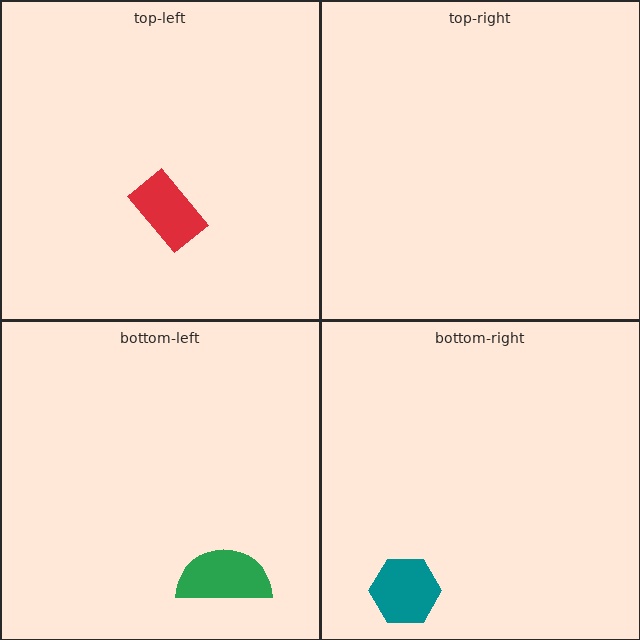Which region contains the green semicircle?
The bottom-left region.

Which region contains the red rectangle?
The top-left region.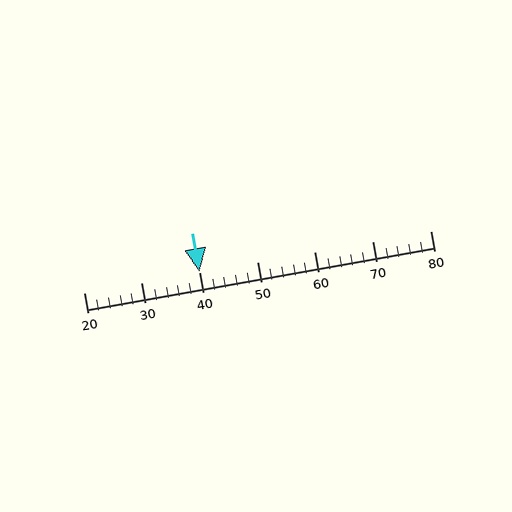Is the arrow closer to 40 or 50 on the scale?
The arrow is closer to 40.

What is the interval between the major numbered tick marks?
The major tick marks are spaced 10 units apart.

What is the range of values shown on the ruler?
The ruler shows values from 20 to 80.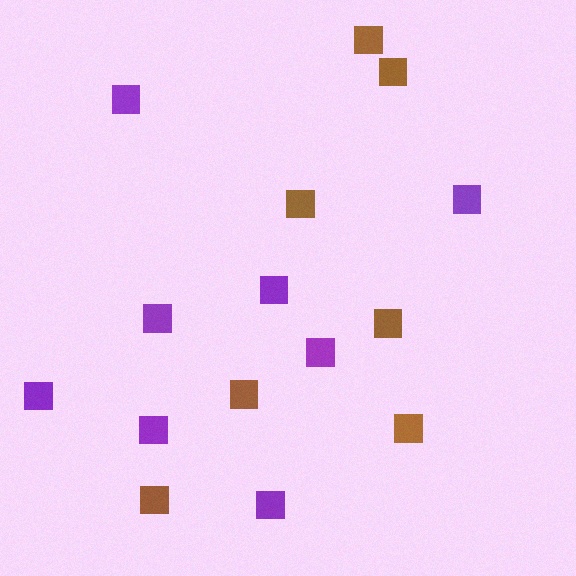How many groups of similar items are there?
There are 2 groups: one group of brown squares (7) and one group of purple squares (8).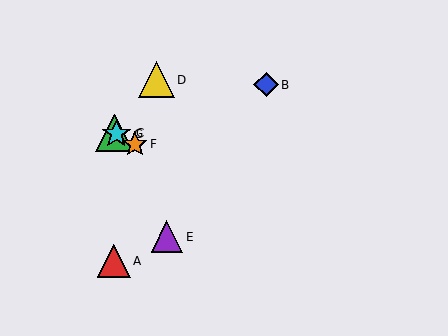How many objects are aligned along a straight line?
3 objects (C, F, G) are aligned along a straight line.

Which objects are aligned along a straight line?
Objects C, F, G are aligned along a straight line.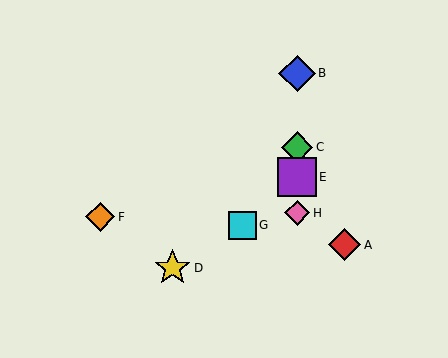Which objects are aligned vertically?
Objects B, C, E, H are aligned vertically.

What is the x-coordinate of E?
Object E is at x≈297.